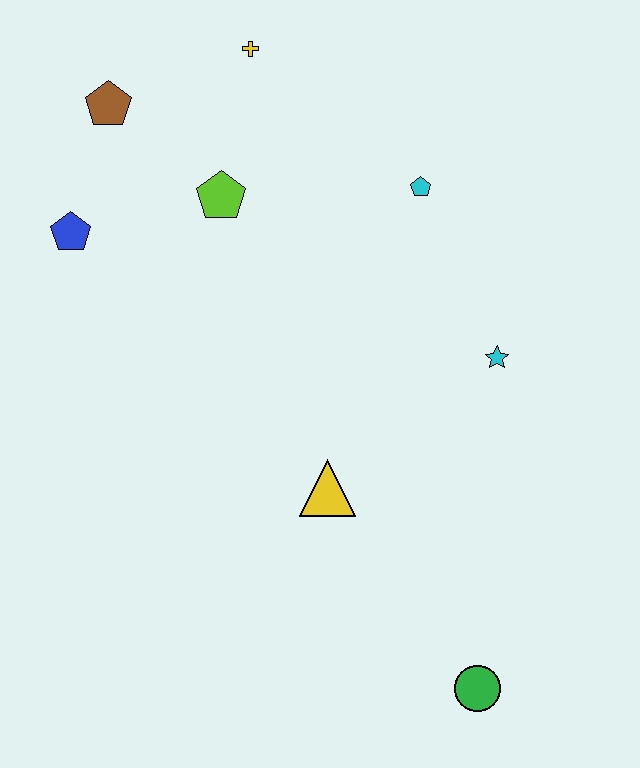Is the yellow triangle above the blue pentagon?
No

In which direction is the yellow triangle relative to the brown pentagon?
The yellow triangle is below the brown pentagon.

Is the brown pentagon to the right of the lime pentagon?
No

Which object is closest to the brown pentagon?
The blue pentagon is closest to the brown pentagon.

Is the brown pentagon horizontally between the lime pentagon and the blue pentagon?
Yes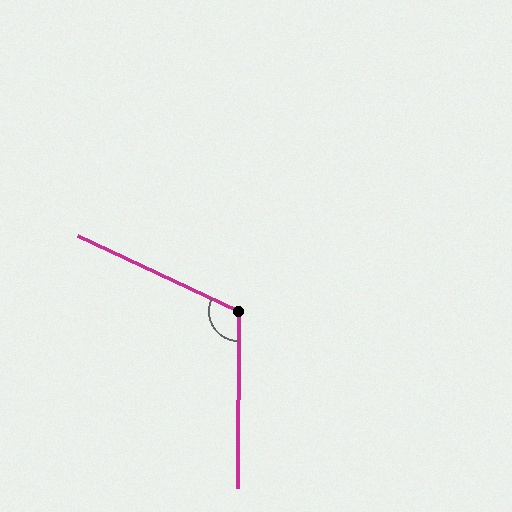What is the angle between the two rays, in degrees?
Approximately 115 degrees.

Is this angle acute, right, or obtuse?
It is obtuse.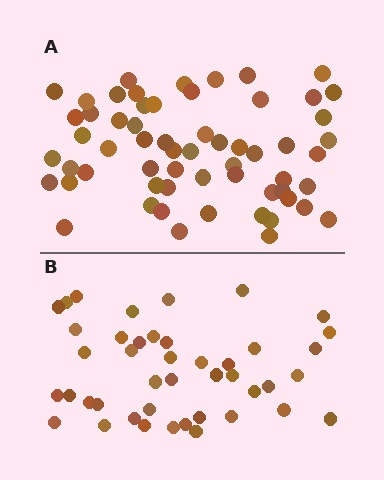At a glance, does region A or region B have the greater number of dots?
Region A (the top region) has more dots.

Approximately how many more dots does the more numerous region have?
Region A has approximately 15 more dots than region B.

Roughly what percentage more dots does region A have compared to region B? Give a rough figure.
About 40% more.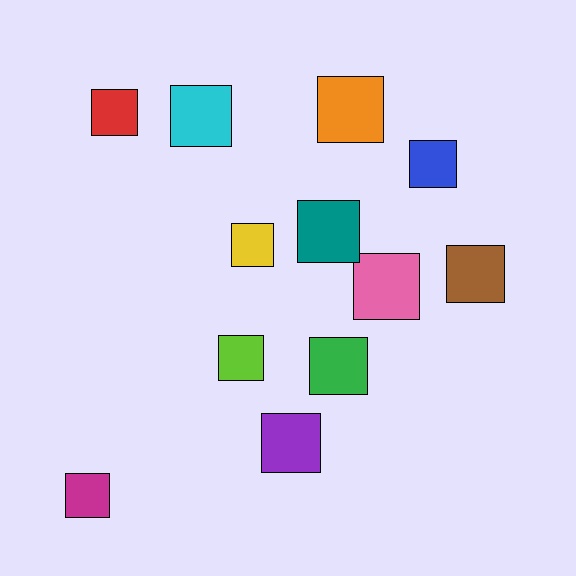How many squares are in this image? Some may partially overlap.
There are 12 squares.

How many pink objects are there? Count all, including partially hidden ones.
There is 1 pink object.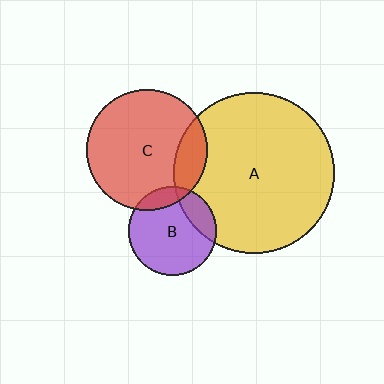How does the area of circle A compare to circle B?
Approximately 3.3 times.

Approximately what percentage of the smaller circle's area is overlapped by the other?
Approximately 15%.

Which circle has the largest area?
Circle A (yellow).